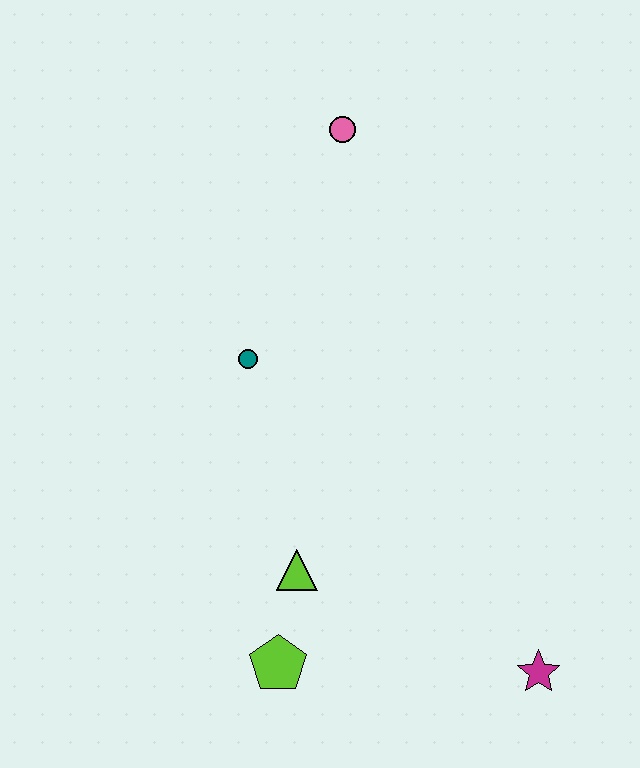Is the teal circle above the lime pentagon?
Yes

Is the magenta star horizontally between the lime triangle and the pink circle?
No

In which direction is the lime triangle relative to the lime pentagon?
The lime triangle is above the lime pentagon.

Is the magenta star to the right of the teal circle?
Yes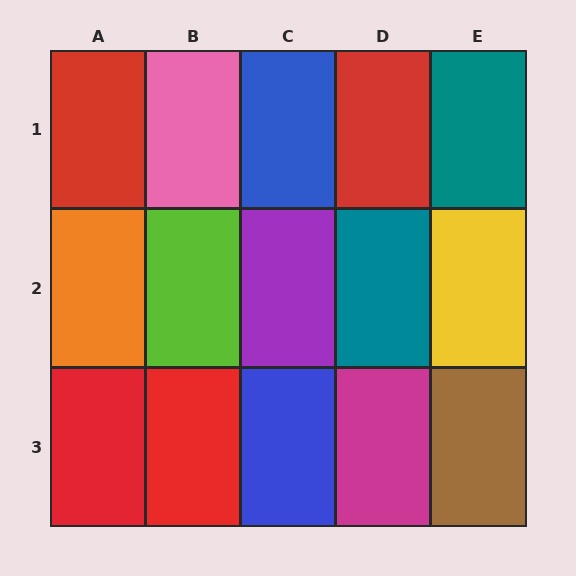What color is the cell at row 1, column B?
Pink.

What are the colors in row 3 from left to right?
Red, red, blue, magenta, brown.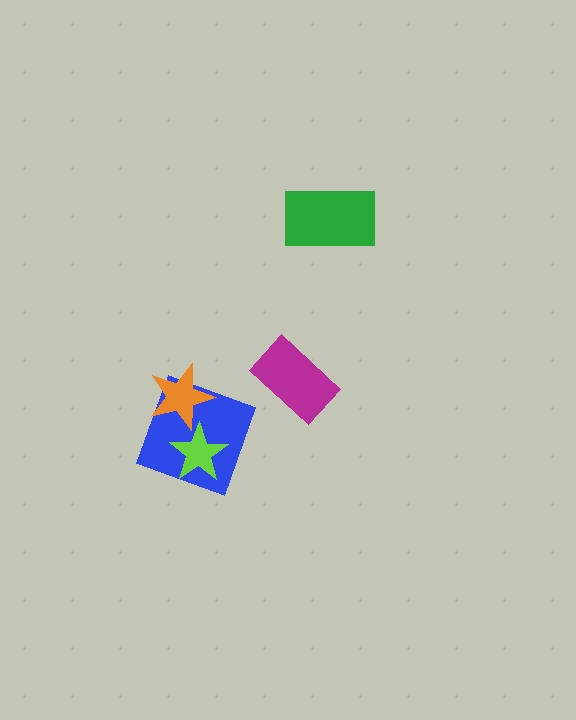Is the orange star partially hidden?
No, no other shape covers it.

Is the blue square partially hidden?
Yes, it is partially covered by another shape.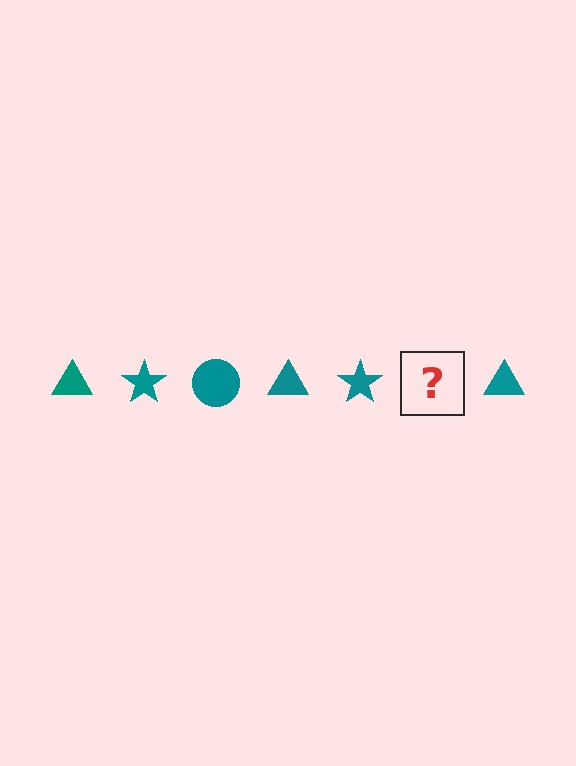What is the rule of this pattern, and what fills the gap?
The rule is that the pattern cycles through triangle, star, circle shapes in teal. The gap should be filled with a teal circle.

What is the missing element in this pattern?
The missing element is a teal circle.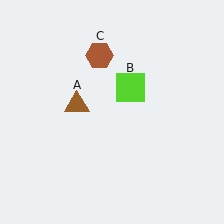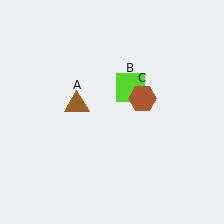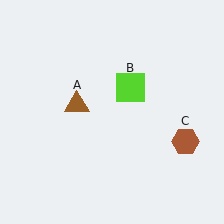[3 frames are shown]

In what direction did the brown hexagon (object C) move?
The brown hexagon (object C) moved down and to the right.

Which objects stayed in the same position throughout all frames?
Brown triangle (object A) and lime square (object B) remained stationary.